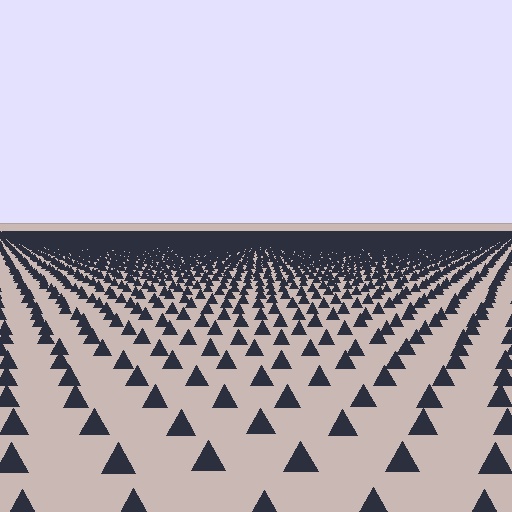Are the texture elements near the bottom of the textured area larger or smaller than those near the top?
Larger. Near the bottom, elements are closer to the viewer and appear at a bigger on-screen size.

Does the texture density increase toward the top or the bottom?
Density increases toward the top.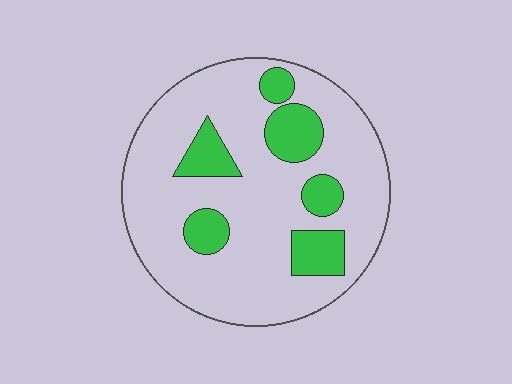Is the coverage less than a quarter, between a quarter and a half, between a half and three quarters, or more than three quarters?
Less than a quarter.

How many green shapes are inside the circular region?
6.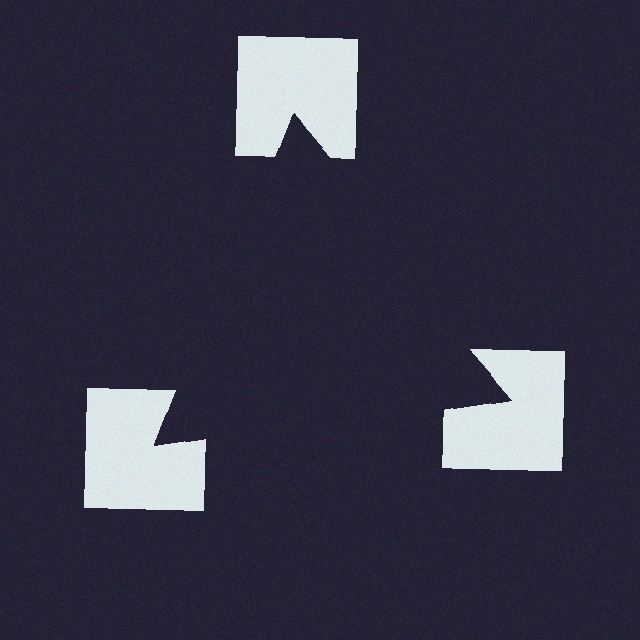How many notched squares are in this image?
There are 3 — one at each vertex of the illusory triangle.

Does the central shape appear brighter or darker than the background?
It typically appears slightly darker than the background, even though no actual brightness change is drawn.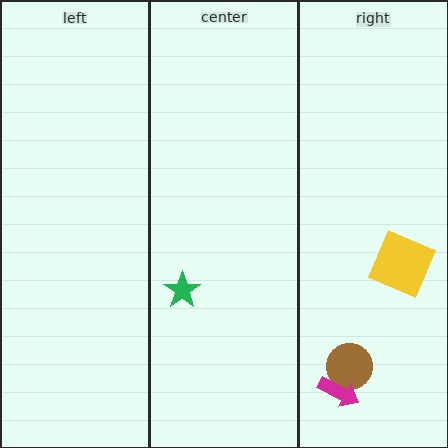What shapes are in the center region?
The green star.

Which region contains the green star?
The center region.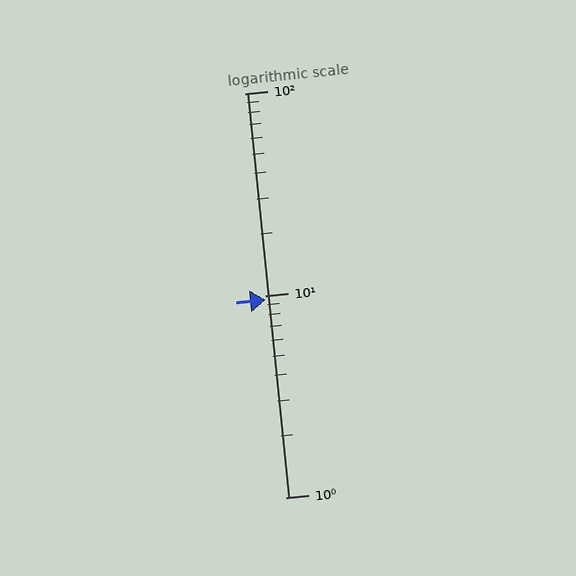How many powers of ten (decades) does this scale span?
The scale spans 2 decades, from 1 to 100.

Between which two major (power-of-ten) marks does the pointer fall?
The pointer is between 1 and 10.